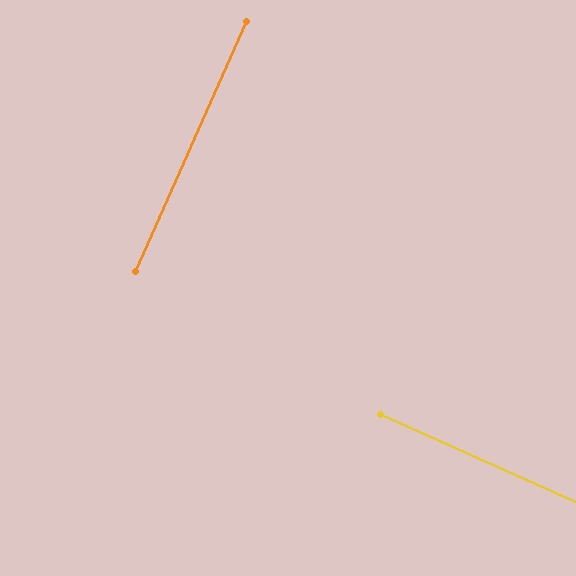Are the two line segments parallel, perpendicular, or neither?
Perpendicular — they meet at approximately 90°.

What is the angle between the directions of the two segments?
Approximately 90 degrees.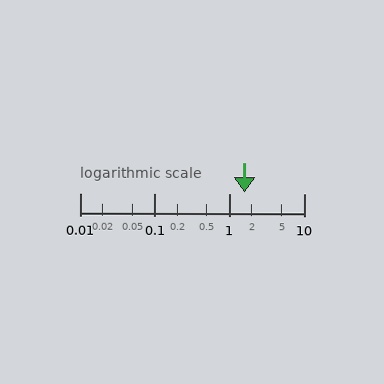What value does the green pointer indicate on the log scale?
The pointer indicates approximately 1.6.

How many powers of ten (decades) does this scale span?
The scale spans 3 decades, from 0.01 to 10.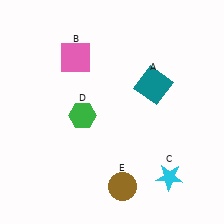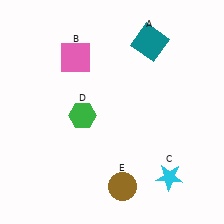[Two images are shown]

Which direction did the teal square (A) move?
The teal square (A) moved up.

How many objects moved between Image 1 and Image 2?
1 object moved between the two images.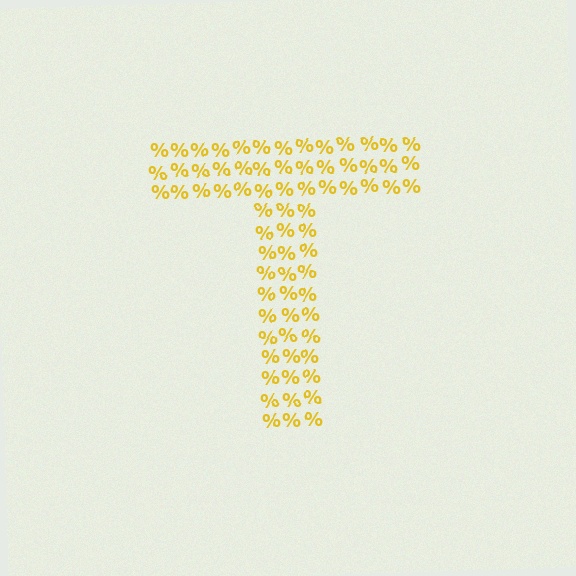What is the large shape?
The large shape is the letter T.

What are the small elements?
The small elements are percent signs.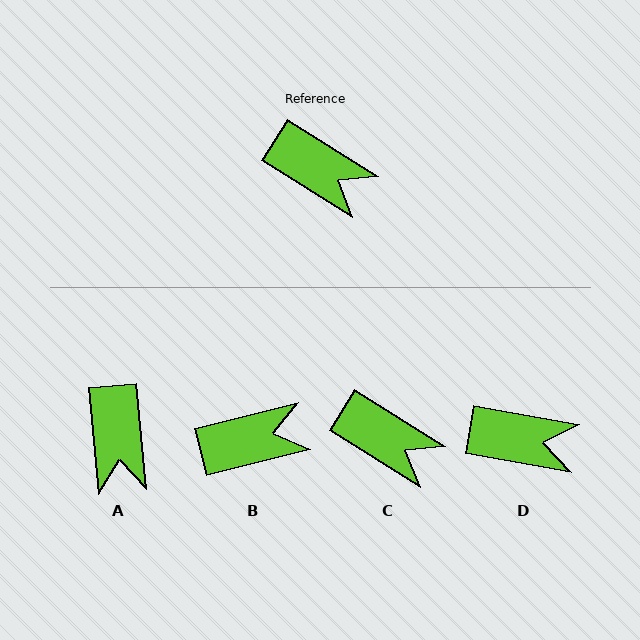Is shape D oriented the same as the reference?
No, it is off by about 22 degrees.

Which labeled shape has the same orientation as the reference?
C.